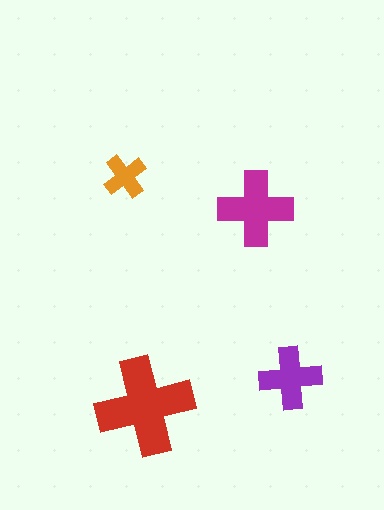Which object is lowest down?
The red cross is bottommost.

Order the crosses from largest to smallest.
the red one, the magenta one, the purple one, the orange one.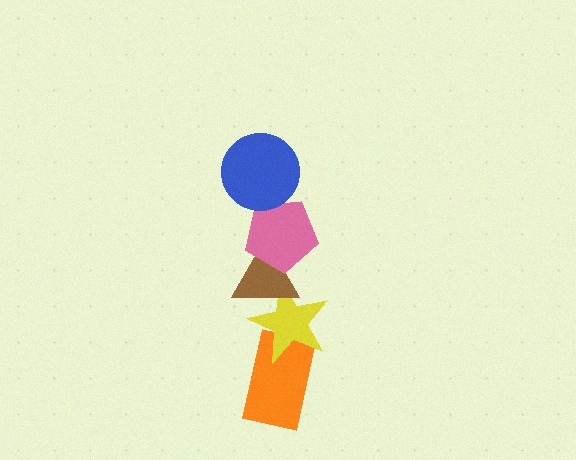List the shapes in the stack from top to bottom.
From top to bottom: the blue circle, the pink pentagon, the brown triangle, the yellow star, the orange rectangle.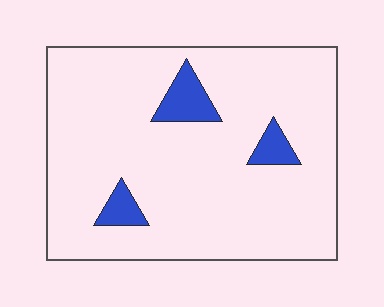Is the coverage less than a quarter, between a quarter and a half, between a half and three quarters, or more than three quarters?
Less than a quarter.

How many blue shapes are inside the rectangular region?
3.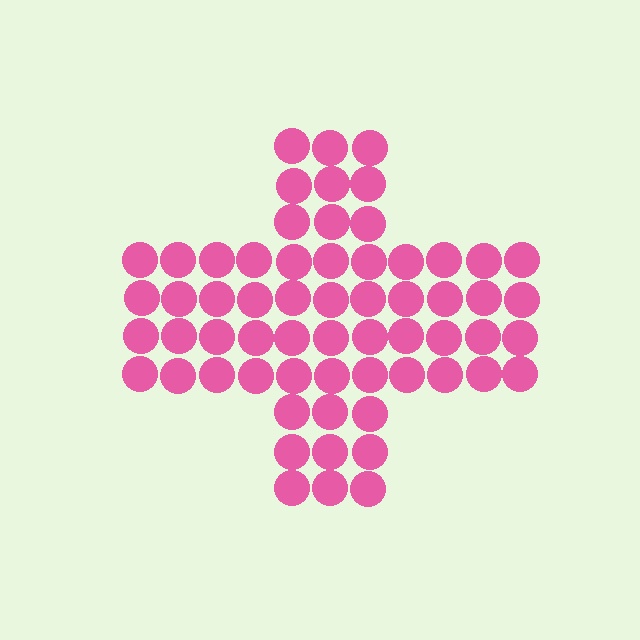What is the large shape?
The large shape is a cross.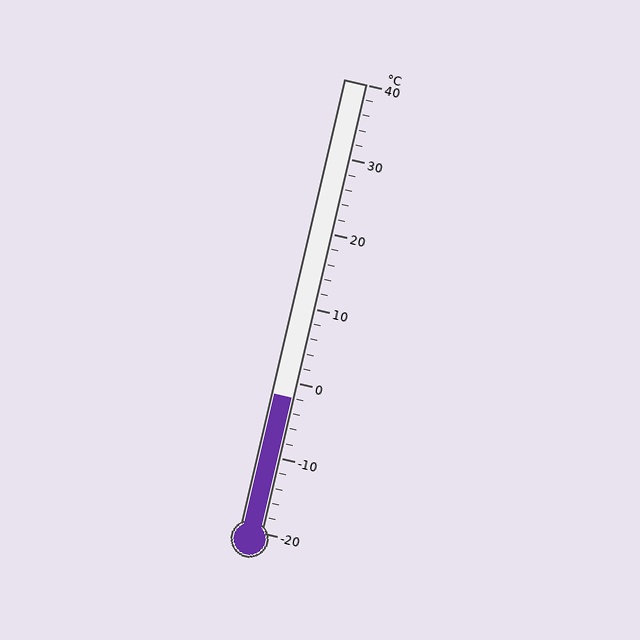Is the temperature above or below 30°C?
The temperature is below 30°C.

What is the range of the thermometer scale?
The thermometer scale ranges from -20°C to 40°C.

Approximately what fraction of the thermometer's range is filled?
The thermometer is filled to approximately 30% of its range.